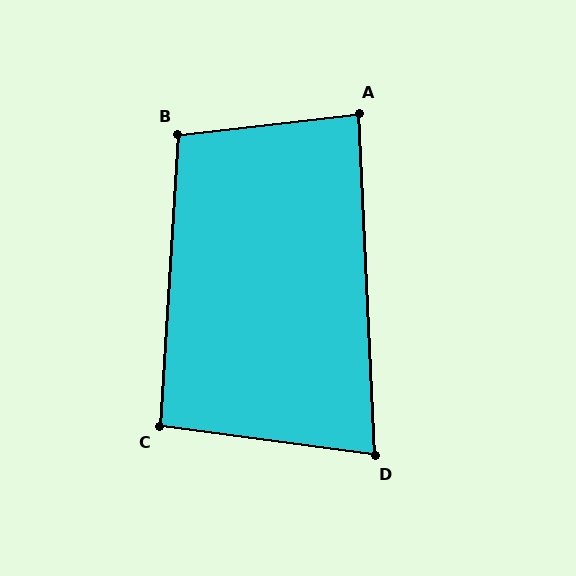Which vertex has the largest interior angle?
B, at approximately 100 degrees.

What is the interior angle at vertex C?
Approximately 94 degrees (approximately right).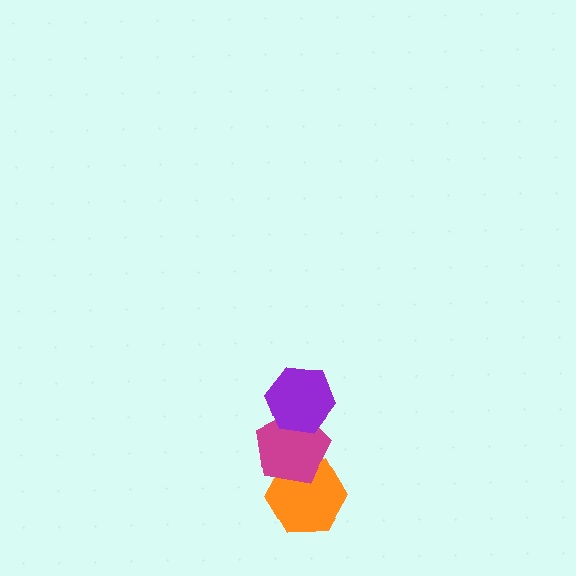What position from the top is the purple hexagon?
The purple hexagon is 1st from the top.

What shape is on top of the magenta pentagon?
The purple hexagon is on top of the magenta pentagon.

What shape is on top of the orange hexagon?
The magenta pentagon is on top of the orange hexagon.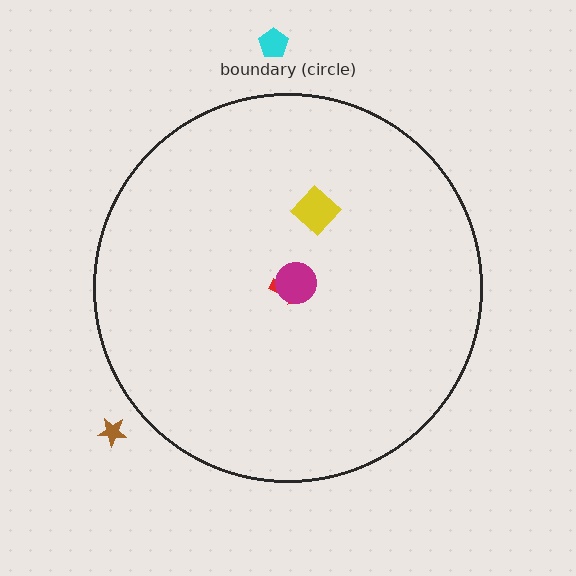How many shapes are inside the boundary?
3 inside, 2 outside.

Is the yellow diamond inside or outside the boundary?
Inside.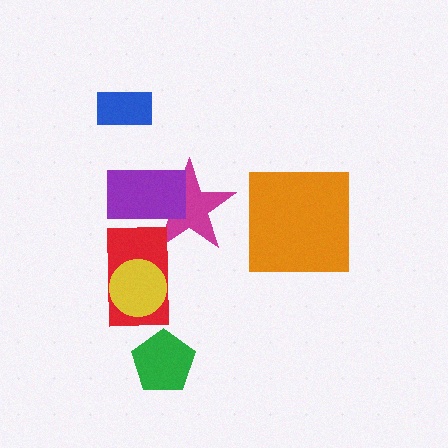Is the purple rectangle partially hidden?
No, no other shape covers it.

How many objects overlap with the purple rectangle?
1 object overlaps with the purple rectangle.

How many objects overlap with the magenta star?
2 objects overlap with the magenta star.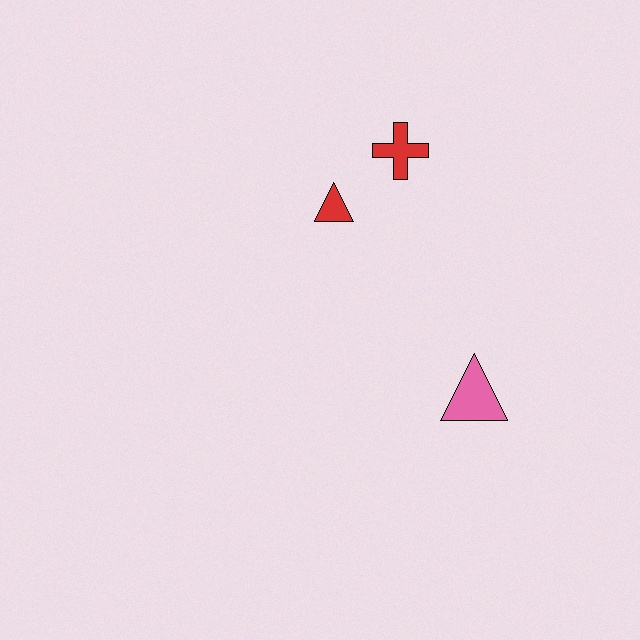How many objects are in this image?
There are 3 objects.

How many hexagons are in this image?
There are no hexagons.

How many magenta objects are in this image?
There are no magenta objects.